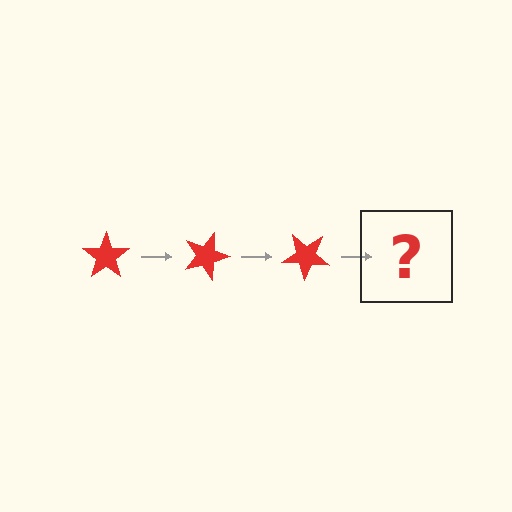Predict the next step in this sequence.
The next step is a red star rotated 60 degrees.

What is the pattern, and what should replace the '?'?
The pattern is that the star rotates 20 degrees each step. The '?' should be a red star rotated 60 degrees.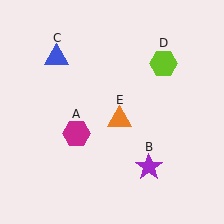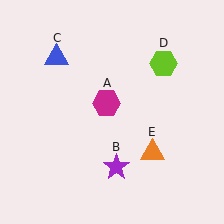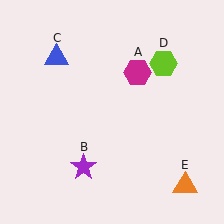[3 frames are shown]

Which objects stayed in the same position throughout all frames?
Blue triangle (object C) and lime hexagon (object D) remained stationary.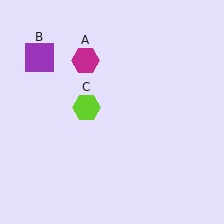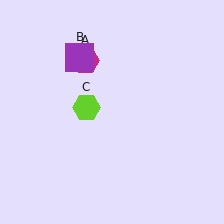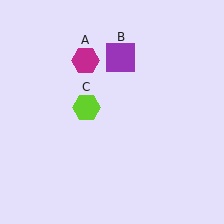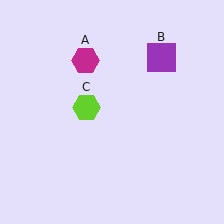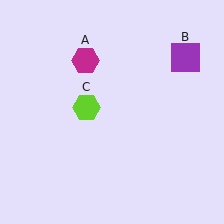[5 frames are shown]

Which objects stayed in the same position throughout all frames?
Magenta hexagon (object A) and lime hexagon (object C) remained stationary.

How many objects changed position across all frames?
1 object changed position: purple square (object B).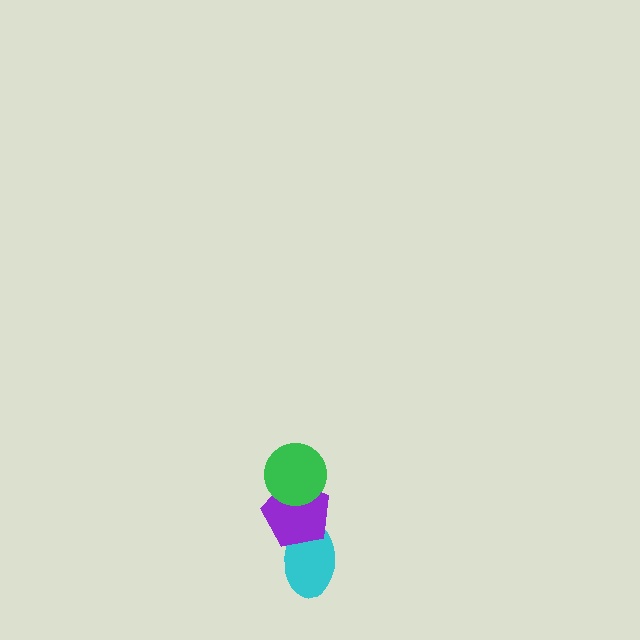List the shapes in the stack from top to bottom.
From top to bottom: the green circle, the purple pentagon, the cyan ellipse.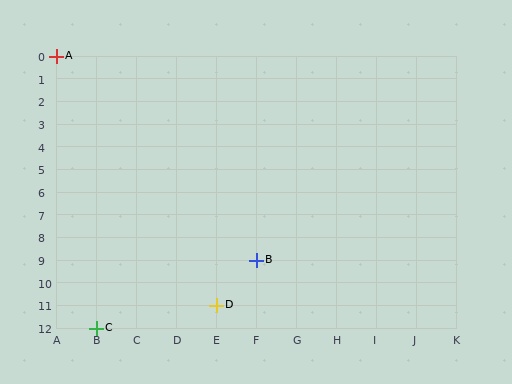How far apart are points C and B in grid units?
Points C and B are 4 columns and 3 rows apart (about 5.0 grid units diagonally).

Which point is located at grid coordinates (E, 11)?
Point D is at (E, 11).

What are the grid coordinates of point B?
Point B is at grid coordinates (F, 9).